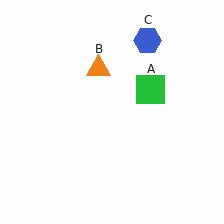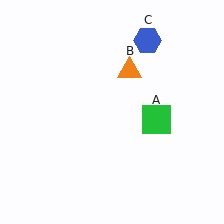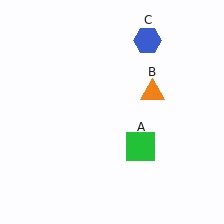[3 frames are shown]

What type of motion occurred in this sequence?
The green square (object A), orange triangle (object B) rotated clockwise around the center of the scene.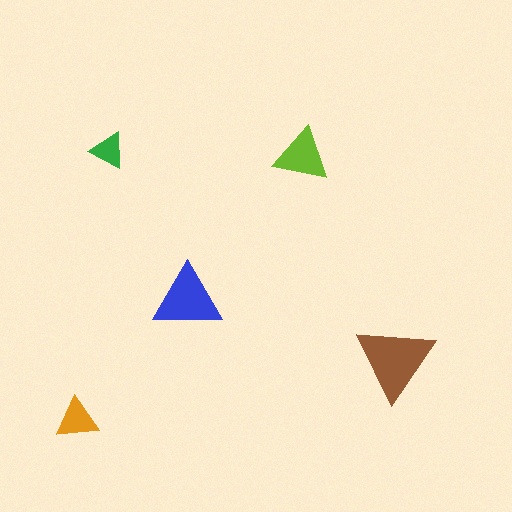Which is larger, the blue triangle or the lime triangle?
The blue one.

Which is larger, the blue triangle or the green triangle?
The blue one.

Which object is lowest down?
The orange triangle is bottommost.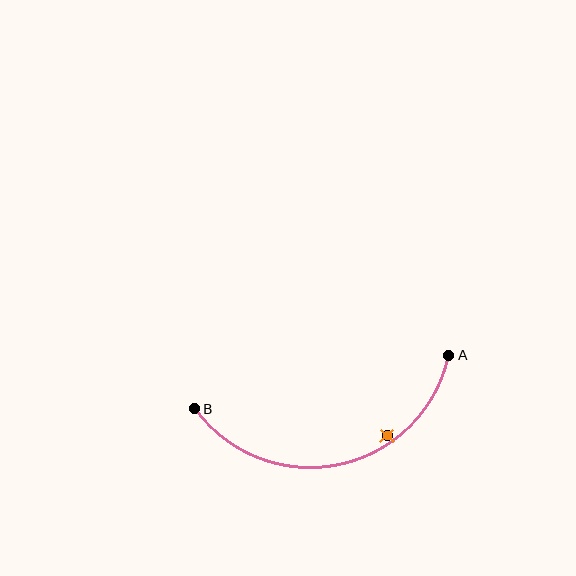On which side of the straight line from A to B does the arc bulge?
The arc bulges below the straight line connecting A and B.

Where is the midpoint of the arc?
The arc midpoint is the point on the curve farthest from the straight line joining A and B. It sits below that line.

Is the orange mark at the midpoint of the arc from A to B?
No — the orange mark does not lie on the arc at all. It sits slightly inside the curve.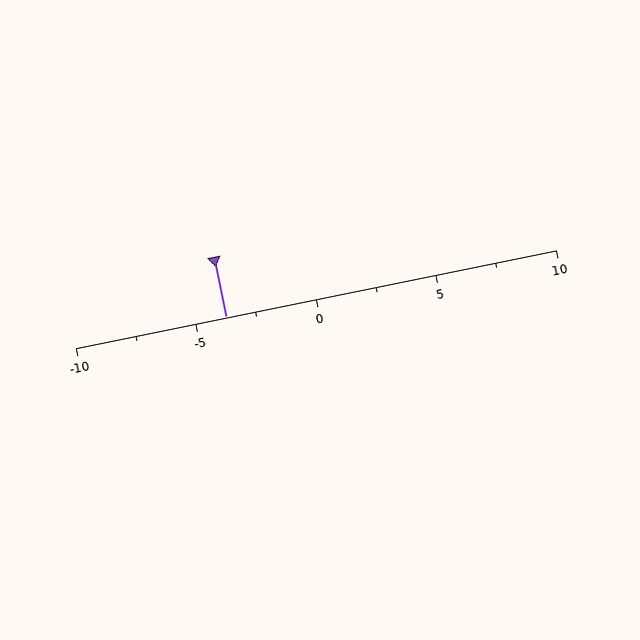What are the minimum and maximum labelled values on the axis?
The axis runs from -10 to 10.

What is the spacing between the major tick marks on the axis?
The major ticks are spaced 5 apart.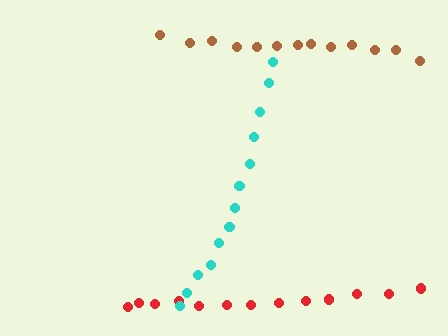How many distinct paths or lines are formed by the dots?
There are 3 distinct paths.